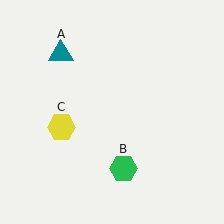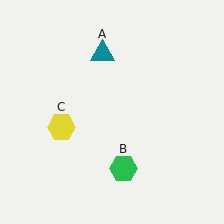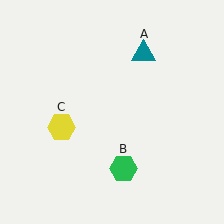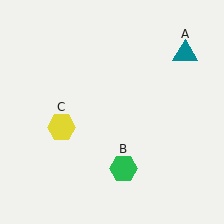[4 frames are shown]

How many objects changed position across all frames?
1 object changed position: teal triangle (object A).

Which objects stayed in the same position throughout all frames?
Green hexagon (object B) and yellow hexagon (object C) remained stationary.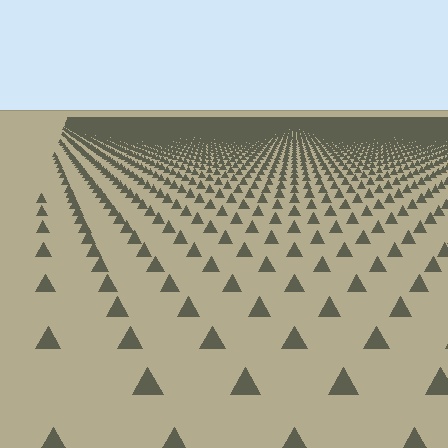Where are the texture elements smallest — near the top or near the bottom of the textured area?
Near the top.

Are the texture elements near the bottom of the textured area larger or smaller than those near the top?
Larger. Near the bottom, elements are closer to the viewer and appear at a bigger on-screen size.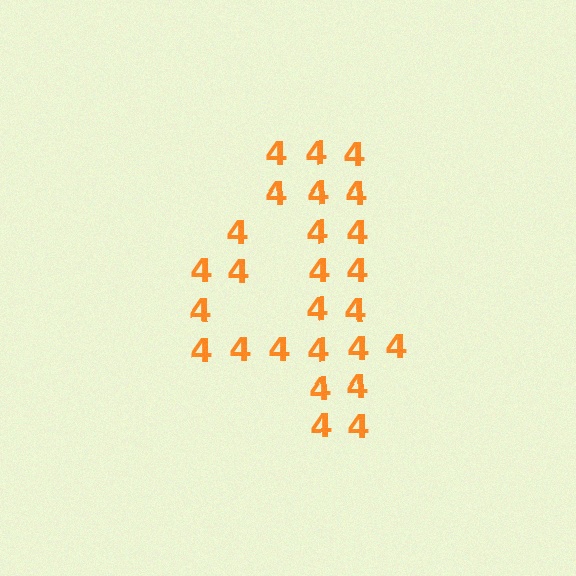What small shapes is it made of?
It is made of small digit 4's.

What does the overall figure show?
The overall figure shows the digit 4.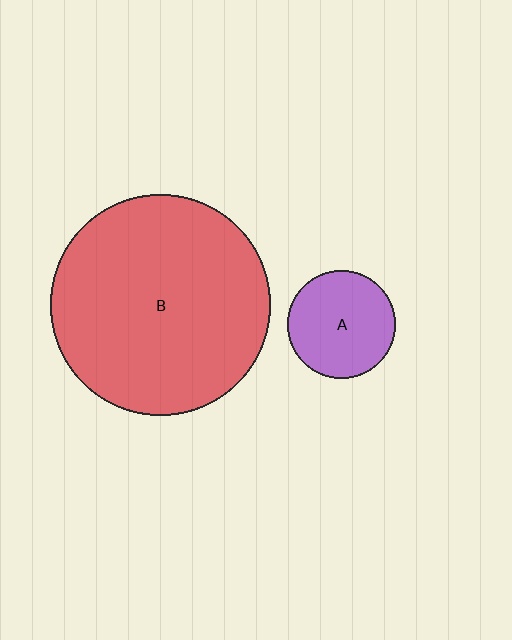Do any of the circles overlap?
No, none of the circles overlap.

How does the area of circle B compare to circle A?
Approximately 4.2 times.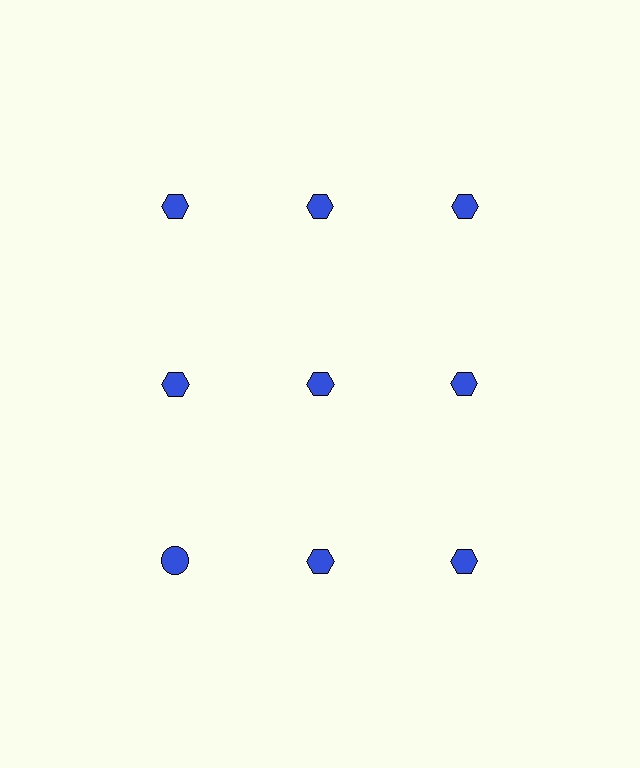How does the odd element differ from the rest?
It has a different shape: circle instead of hexagon.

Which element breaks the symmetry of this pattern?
The blue circle in the third row, leftmost column breaks the symmetry. All other shapes are blue hexagons.